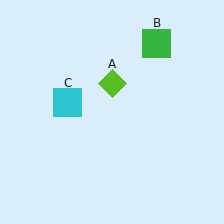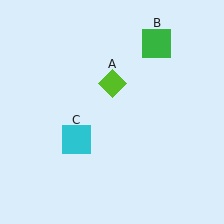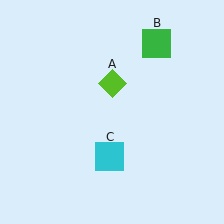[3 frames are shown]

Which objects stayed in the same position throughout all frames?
Lime diamond (object A) and green square (object B) remained stationary.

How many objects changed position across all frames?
1 object changed position: cyan square (object C).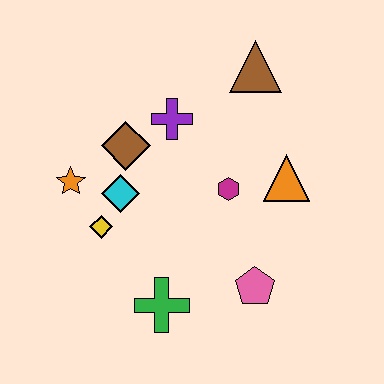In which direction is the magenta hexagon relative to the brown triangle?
The magenta hexagon is below the brown triangle.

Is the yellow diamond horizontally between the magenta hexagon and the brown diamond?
No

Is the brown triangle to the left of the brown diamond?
No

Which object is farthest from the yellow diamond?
The brown triangle is farthest from the yellow diamond.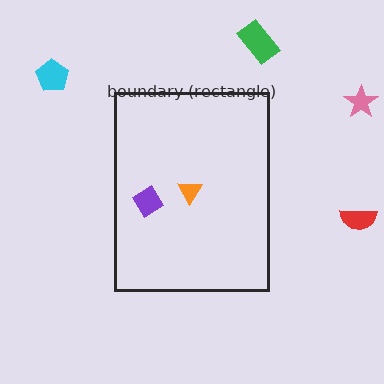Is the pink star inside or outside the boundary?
Outside.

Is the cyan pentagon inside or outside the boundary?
Outside.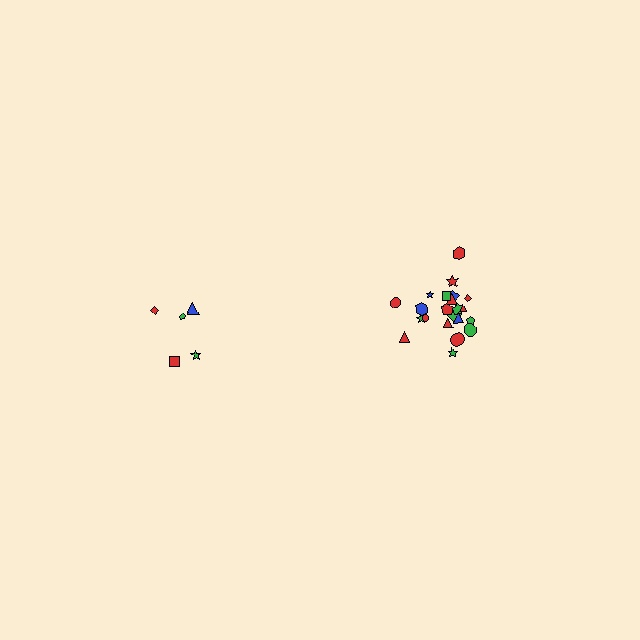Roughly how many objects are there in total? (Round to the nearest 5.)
Roughly 25 objects in total.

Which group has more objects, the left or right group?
The right group.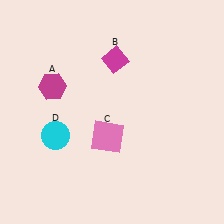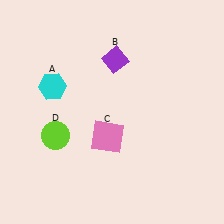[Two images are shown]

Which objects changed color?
A changed from magenta to cyan. B changed from magenta to purple. D changed from cyan to lime.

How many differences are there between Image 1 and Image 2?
There are 3 differences between the two images.